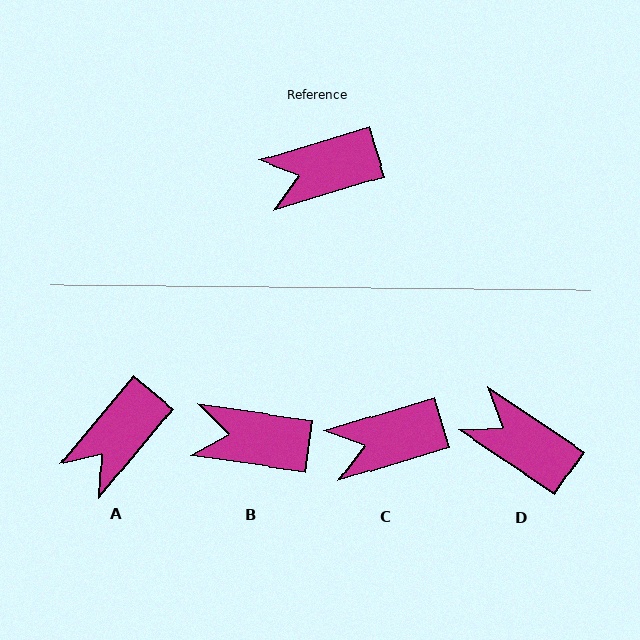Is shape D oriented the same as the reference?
No, it is off by about 51 degrees.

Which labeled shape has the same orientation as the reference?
C.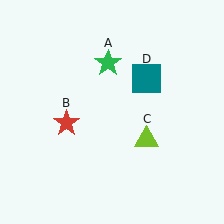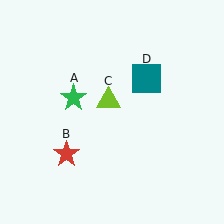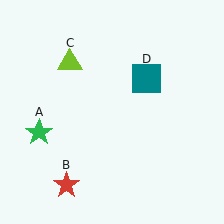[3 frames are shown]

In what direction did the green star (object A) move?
The green star (object A) moved down and to the left.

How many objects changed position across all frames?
3 objects changed position: green star (object A), red star (object B), lime triangle (object C).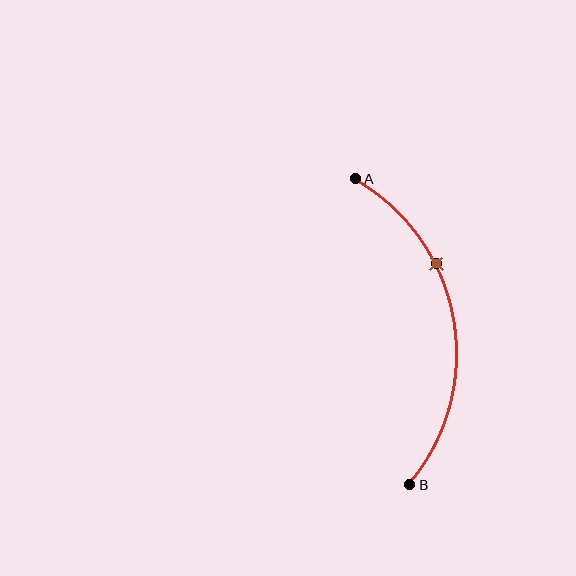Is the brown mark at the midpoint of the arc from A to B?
No. The brown mark lies on the arc but is closer to endpoint A. The arc midpoint would be at the point on the curve equidistant along the arc from both A and B.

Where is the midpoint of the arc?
The arc midpoint is the point on the curve farthest from the straight line joining A and B. It sits to the right of that line.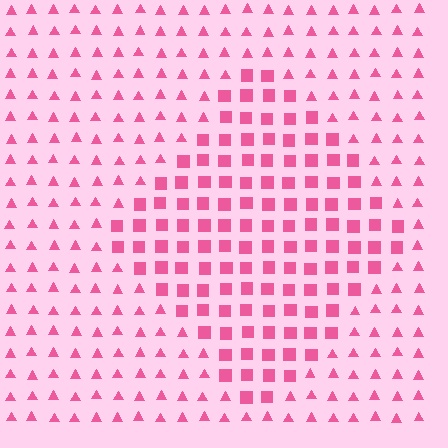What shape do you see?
I see a diamond.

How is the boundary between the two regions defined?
The boundary is defined by a change in element shape: squares inside vs. triangles outside. All elements share the same color and spacing.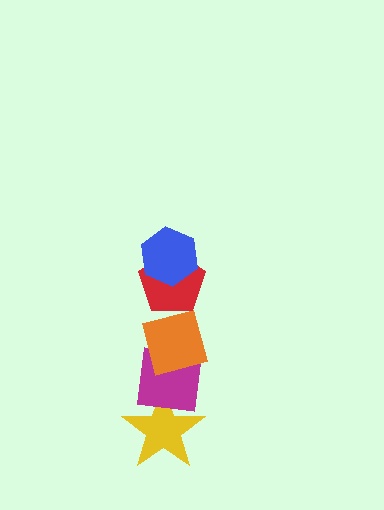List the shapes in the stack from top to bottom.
From top to bottom: the blue hexagon, the red pentagon, the orange square, the magenta square, the yellow star.